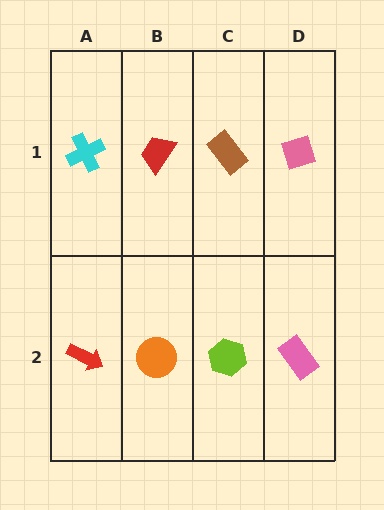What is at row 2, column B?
An orange circle.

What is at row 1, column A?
A cyan cross.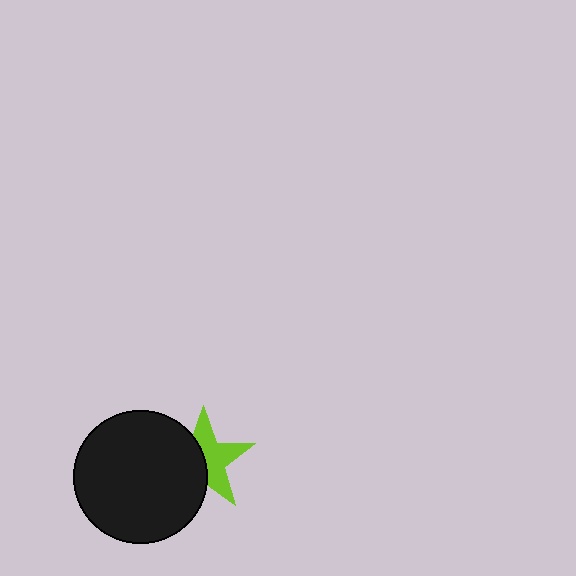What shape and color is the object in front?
The object in front is a black circle.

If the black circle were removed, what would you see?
You would see the complete lime star.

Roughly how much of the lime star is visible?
About half of it is visible (roughly 54%).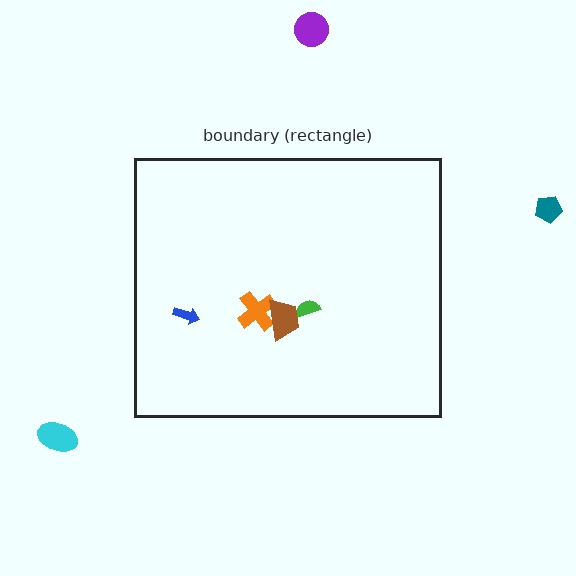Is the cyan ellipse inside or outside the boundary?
Outside.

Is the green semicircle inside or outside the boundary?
Inside.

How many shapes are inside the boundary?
4 inside, 3 outside.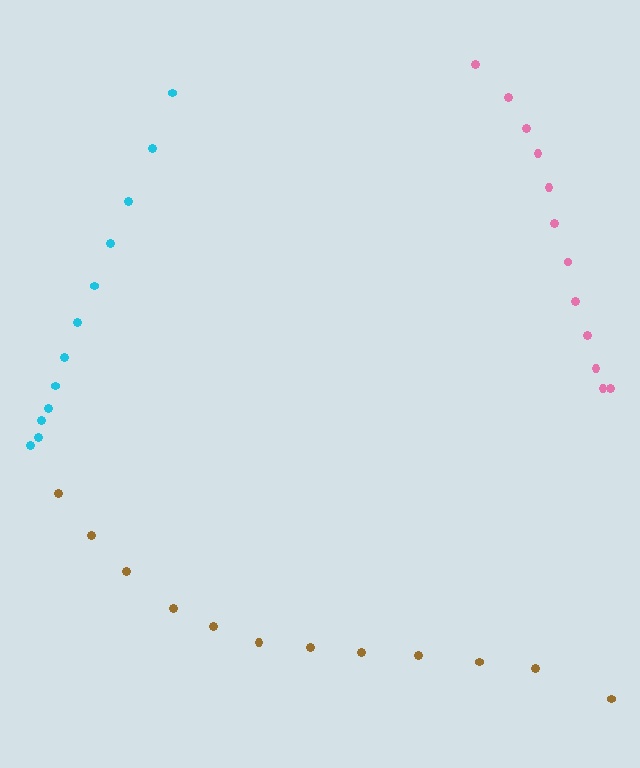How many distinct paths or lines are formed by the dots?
There are 3 distinct paths.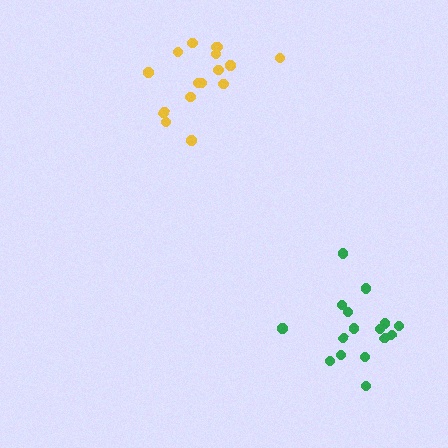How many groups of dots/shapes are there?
There are 2 groups.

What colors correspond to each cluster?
The clusters are colored: yellow, green.